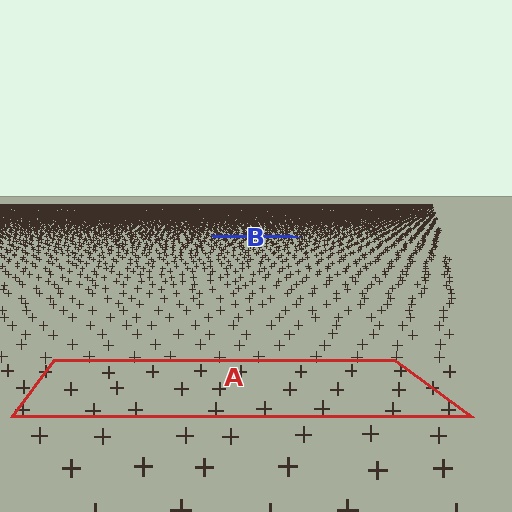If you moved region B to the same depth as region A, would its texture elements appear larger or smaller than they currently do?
They would appear larger. At a closer depth, the same texture elements are projected at a bigger on-screen size.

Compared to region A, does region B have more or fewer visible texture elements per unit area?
Region B has more texture elements per unit area — they are packed more densely because it is farther away.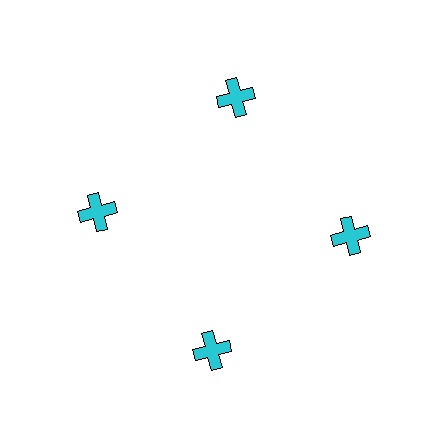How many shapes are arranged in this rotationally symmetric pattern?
There are 4 shapes, arranged in 4 groups of 1.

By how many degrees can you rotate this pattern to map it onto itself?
The pattern maps onto itself every 90 degrees of rotation.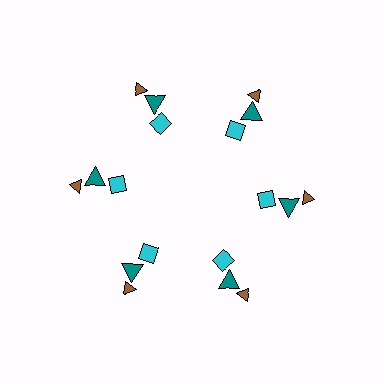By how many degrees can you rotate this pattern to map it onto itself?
The pattern maps onto itself every 60 degrees of rotation.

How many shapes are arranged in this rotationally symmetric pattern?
There are 18 shapes, arranged in 6 groups of 3.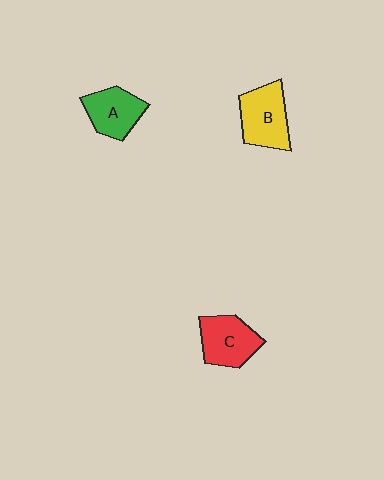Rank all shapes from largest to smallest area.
From largest to smallest: B (yellow), C (red), A (green).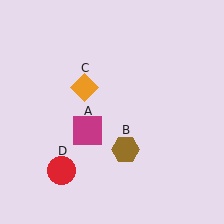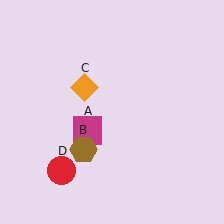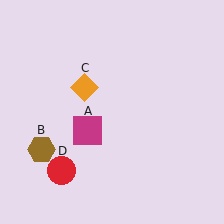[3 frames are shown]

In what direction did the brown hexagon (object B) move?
The brown hexagon (object B) moved left.